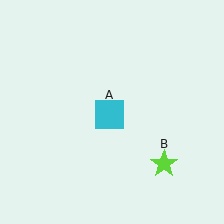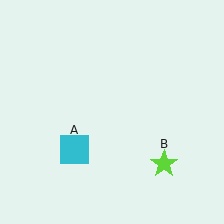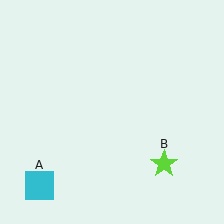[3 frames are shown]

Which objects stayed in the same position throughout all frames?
Lime star (object B) remained stationary.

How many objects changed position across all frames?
1 object changed position: cyan square (object A).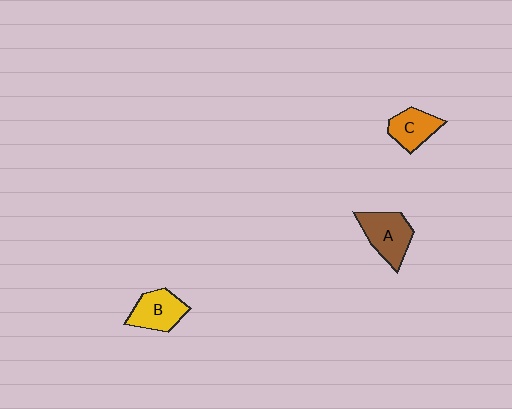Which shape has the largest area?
Shape A (brown).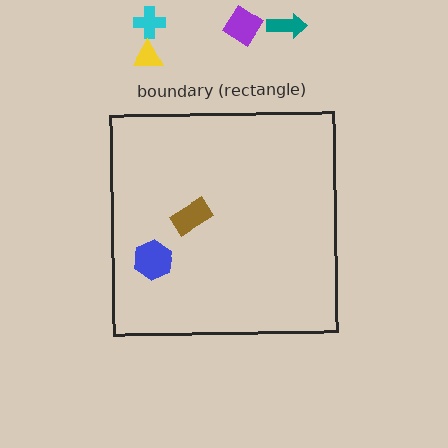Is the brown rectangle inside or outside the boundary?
Inside.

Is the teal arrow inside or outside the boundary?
Outside.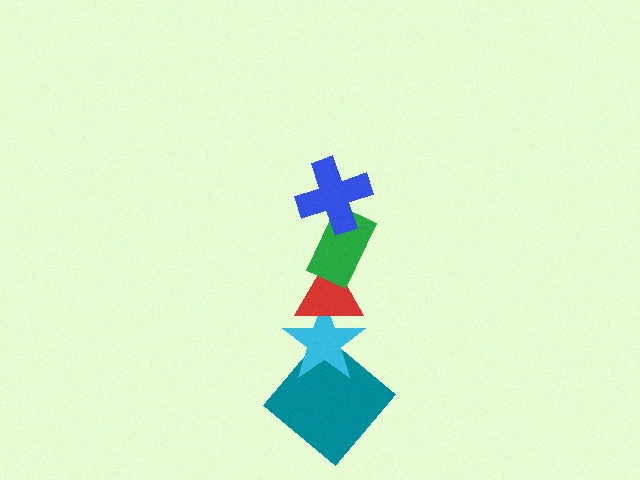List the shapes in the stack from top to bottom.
From top to bottom: the blue cross, the green rectangle, the red triangle, the cyan star, the teal diamond.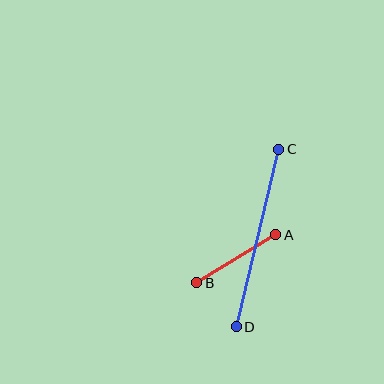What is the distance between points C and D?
The distance is approximately 183 pixels.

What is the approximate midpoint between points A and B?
The midpoint is at approximately (236, 259) pixels.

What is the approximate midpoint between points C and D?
The midpoint is at approximately (258, 238) pixels.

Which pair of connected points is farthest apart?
Points C and D are farthest apart.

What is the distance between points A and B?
The distance is approximately 92 pixels.